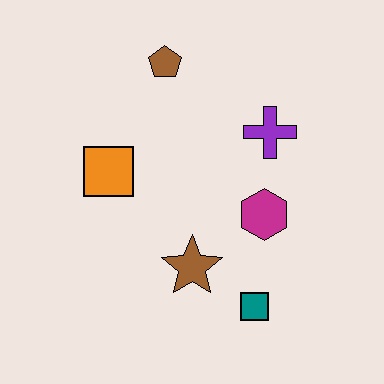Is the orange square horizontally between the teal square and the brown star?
No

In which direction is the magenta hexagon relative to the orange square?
The magenta hexagon is to the right of the orange square.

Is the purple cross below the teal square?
No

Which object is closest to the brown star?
The teal square is closest to the brown star.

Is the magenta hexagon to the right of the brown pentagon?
Yes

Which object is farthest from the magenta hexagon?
The brown pentagon is farthest from the magenta hexagon.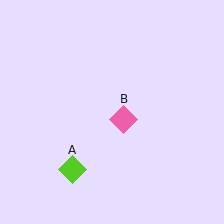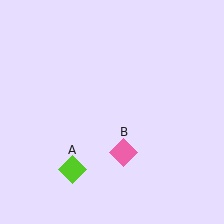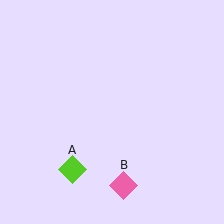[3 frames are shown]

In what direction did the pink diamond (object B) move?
The pink diamond (object B) moved down.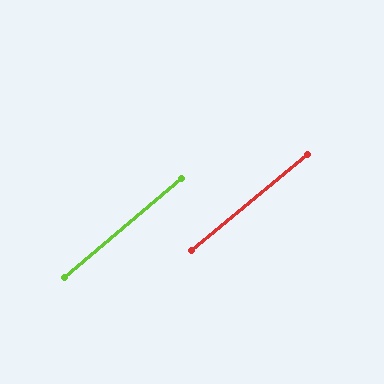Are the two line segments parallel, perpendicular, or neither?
Parallel — their directions differ by only 1.0°.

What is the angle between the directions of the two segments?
Approximately 1 degree.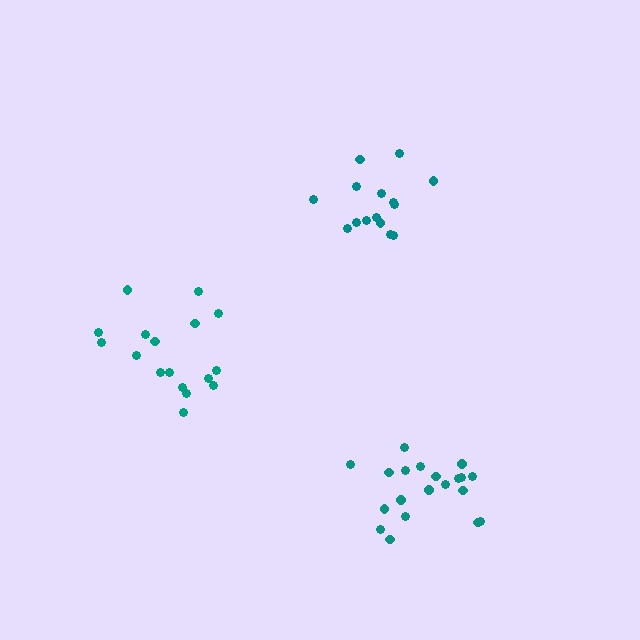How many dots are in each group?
Group 1: 15 dots, Group 2: 17 dots, Group 3: 20 dots (52 total).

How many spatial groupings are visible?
There are 3 spatial groupings.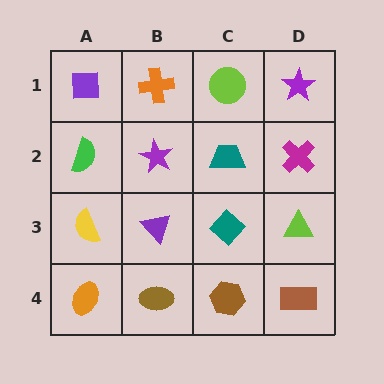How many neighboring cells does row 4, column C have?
3.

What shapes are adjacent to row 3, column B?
A purple star (row 2, column B), a brown ellipse (row 4, column B), a yellow semicircle (row 3, column A), a teal diamond (row 3, column C).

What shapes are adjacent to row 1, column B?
A purple star (row 2, column B), a purple square (row 1, column A), a lime circle (row 1, column C).